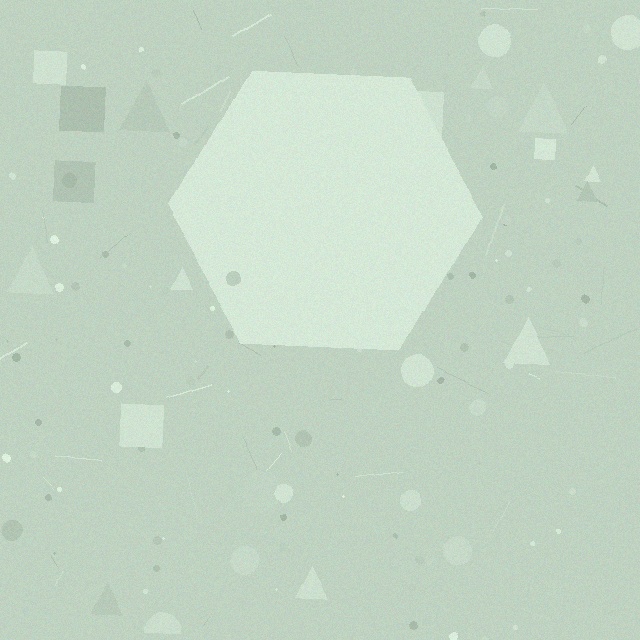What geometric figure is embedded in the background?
A hexagon is embedded in the background.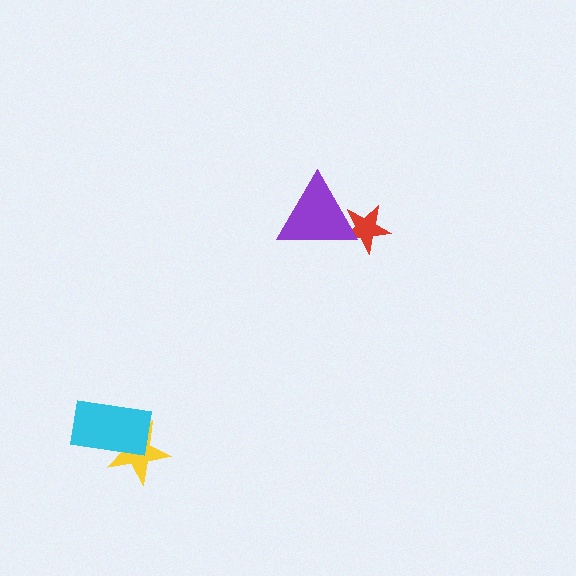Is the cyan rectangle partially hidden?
No, no other shape covers it.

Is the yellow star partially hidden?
Yes, it is partially covered by another shape.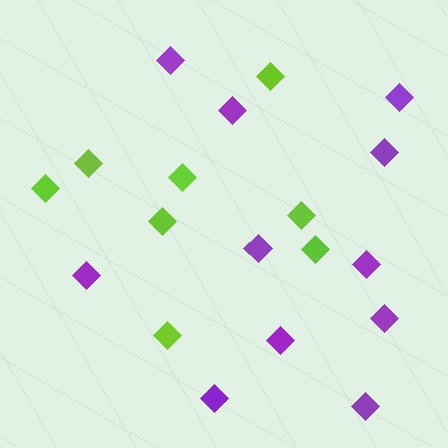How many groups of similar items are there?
There are 2 groups: one group of lime diamonds (8) and one group of purple diamonds (11).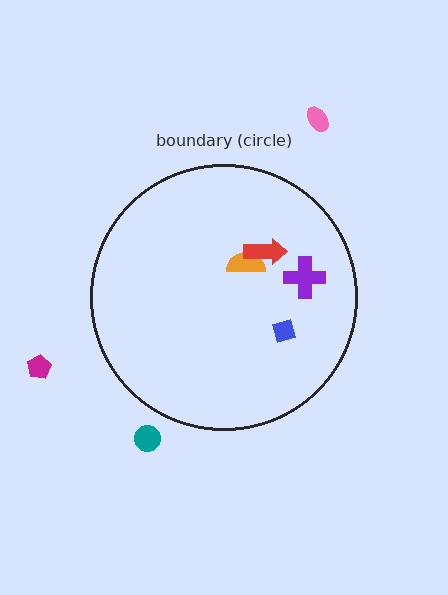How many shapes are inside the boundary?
4 inside, 3 outside.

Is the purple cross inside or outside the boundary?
Inside.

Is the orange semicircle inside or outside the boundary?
Inside.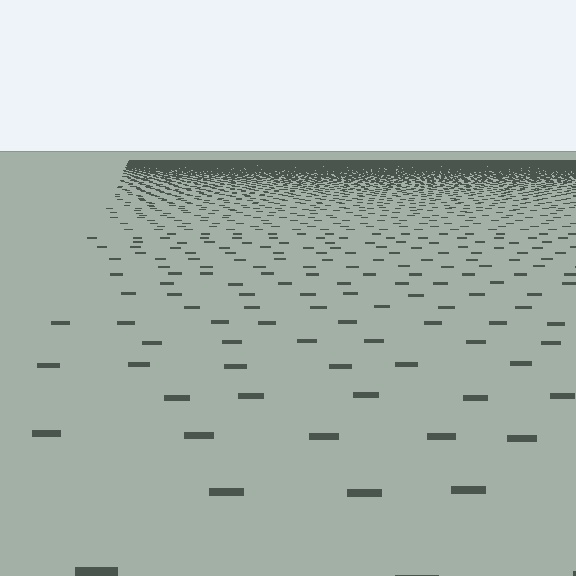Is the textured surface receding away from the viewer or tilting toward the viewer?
The surface is receding away from the viewer. Texture elements get smaller and denser toward the top.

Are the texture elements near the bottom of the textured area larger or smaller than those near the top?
Larger. Near the bottom, elements are closer to the viewer and appear at a bigger on-screen size.